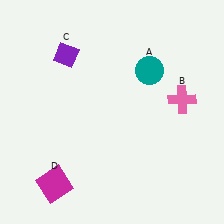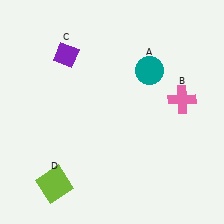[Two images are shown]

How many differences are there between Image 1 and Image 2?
There is 1 difference between the two images.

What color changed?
The square (D) changed from magenta in Image 1 to lime in Image 2.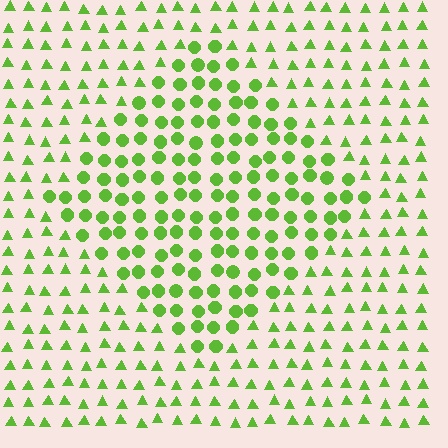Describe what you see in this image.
The image is filled with small lime elements arranged in a uniform grid. A diamond-shaped region contains circles, while the surrounding area contains triangles. The boundary is defined purely by the change in element shape.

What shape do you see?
I see a diamond.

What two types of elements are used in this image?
The image uses circles inside the diamond region and triangles outside it.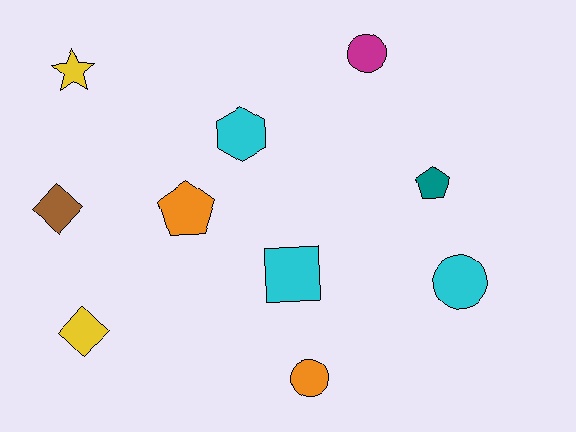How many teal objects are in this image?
There is 1 teal object.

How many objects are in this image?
There are 10 objects.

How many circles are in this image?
There are 3 circles.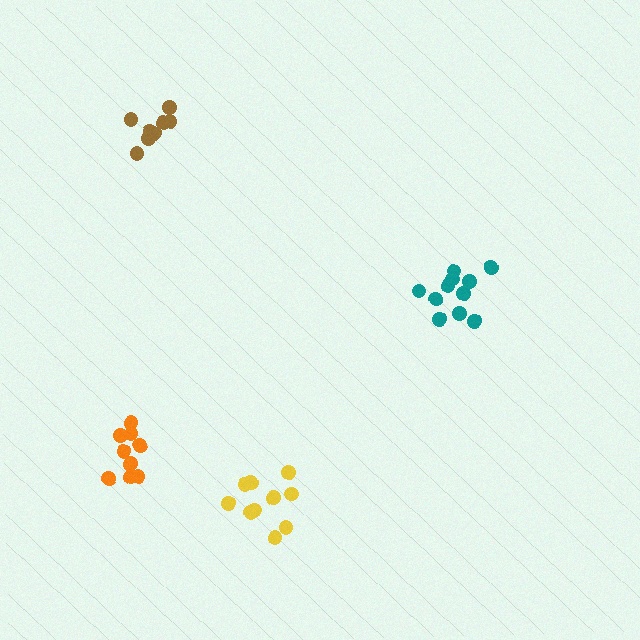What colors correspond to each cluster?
The clusters are colored: orange, yellow, teal, brown.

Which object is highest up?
The brown cluster is topmost.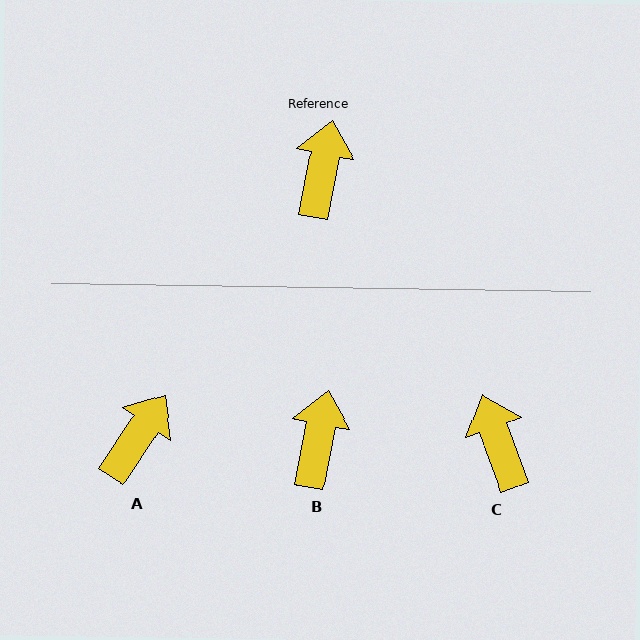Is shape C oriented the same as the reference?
No, it is off by about 31 degrees.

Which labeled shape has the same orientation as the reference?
B.